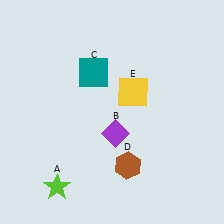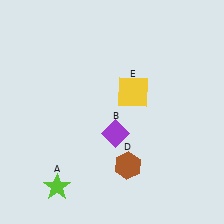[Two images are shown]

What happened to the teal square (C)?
The teal square (C) was removed in Image 2. It was in the top-left area of Image 1.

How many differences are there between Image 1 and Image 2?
There is 1 difference between the two images.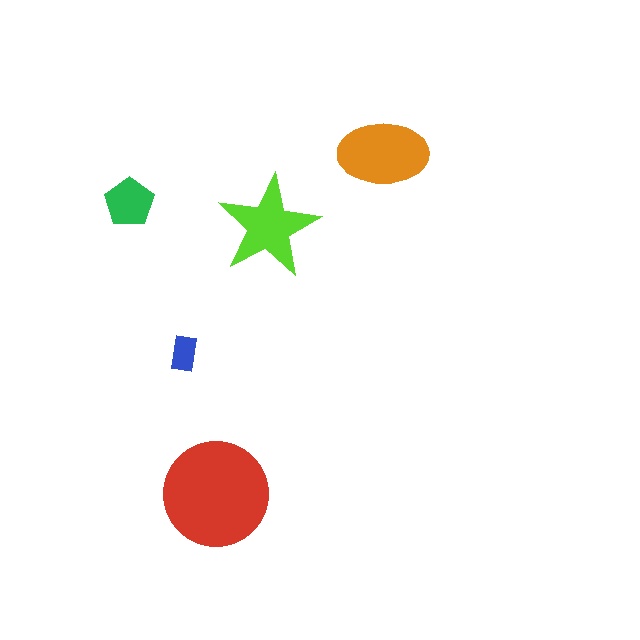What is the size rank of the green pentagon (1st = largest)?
4th.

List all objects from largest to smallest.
The red circle, the orange ellipse, the lime star, the green pentagon, the blue rectangle.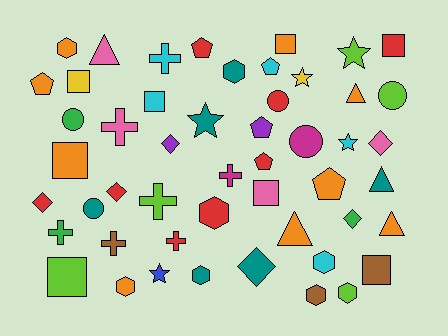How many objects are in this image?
There are 50 objects.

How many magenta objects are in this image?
There are 2 magenta objects.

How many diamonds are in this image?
There are 6 diamonds.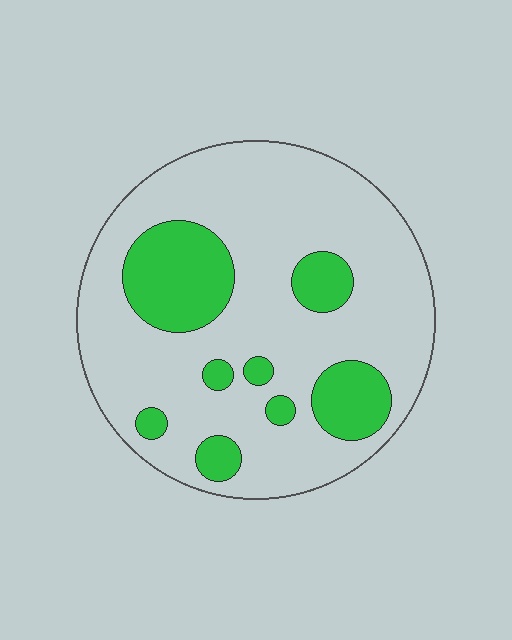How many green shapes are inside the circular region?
8.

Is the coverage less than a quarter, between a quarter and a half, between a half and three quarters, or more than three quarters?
Less than a quarter.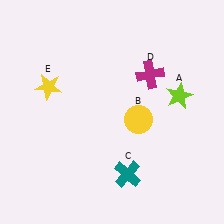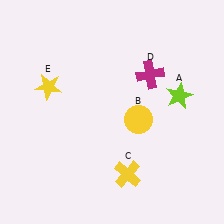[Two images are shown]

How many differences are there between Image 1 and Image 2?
There is 1 difference between the two images.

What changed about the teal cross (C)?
In Image 1, C is teal. In Image 2, it changed to yellow.